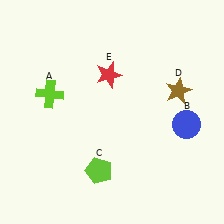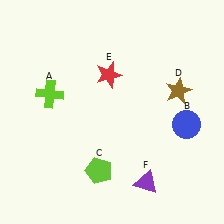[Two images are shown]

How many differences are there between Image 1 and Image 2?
There is 1 difference between the two images.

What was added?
A purple triangle (F) was added in Image 2.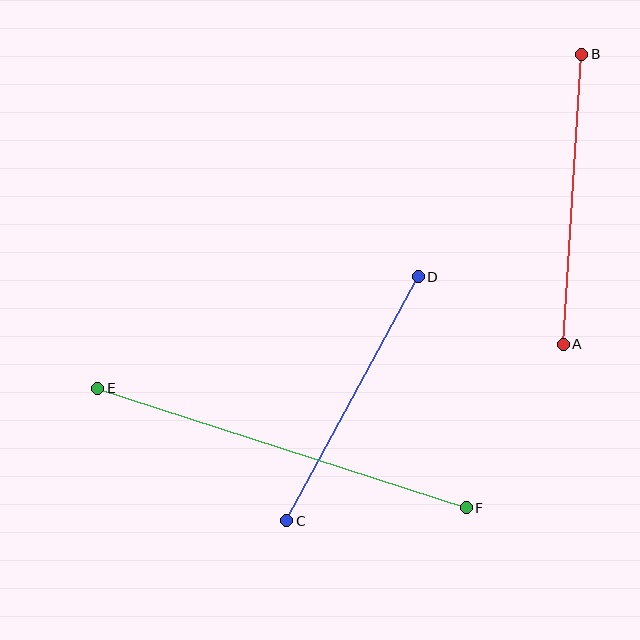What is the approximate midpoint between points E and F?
The midpoint is at approximately (282, 448) pixels.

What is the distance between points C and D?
The distance is approximately 277 pixels.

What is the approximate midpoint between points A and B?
The midpoint is at approximately (572, 199) pixels.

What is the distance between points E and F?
The distance is approximately 387 pixels.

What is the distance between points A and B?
The distance is approximately 290 pixels.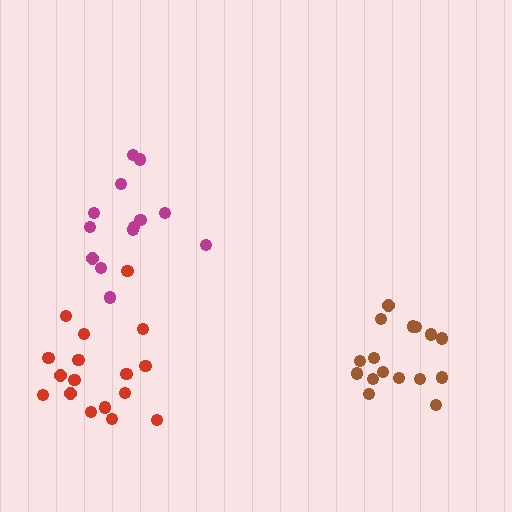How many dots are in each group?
Group 1: 17 dots, Group 2: 16 dots, Group 3: 13 dots (46 total).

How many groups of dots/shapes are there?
There are 3 groups.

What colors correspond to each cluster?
The clusters are colored: red, brown, magenta.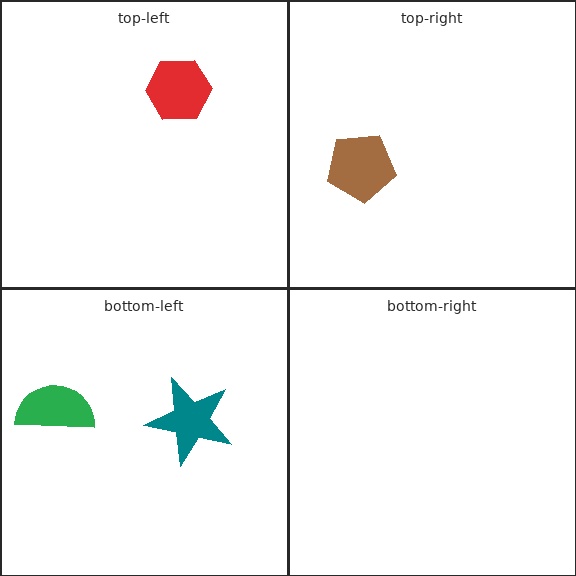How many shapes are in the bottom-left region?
2.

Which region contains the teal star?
The bottom-left region.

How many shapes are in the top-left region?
1.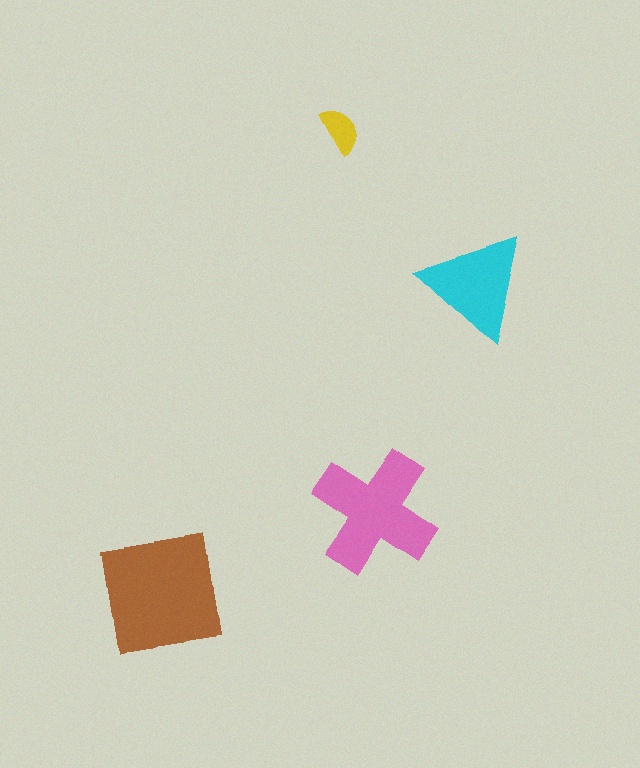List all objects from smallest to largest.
The yellow semicircle, the cyan triangle, the pink cross, the brown square.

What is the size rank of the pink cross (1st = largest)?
2nd.